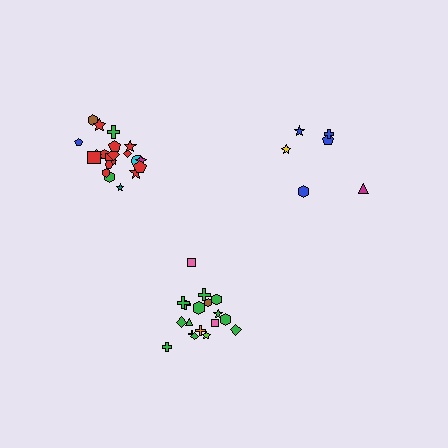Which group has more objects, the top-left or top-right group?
The top-left group.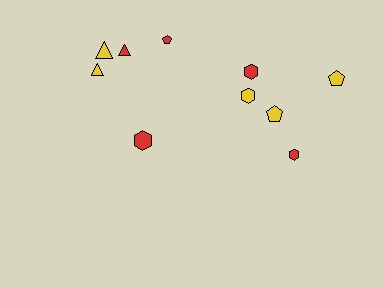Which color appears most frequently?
Red, with 5 objects.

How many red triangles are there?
There is 1 red triangle.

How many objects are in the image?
There are 10 objects.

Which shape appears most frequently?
Hexagon, with 4 objects.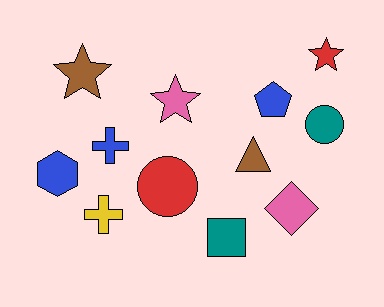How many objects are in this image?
There are 12 objects.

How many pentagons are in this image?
There is 1 pentagon.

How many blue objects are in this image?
There are 3 blue objects.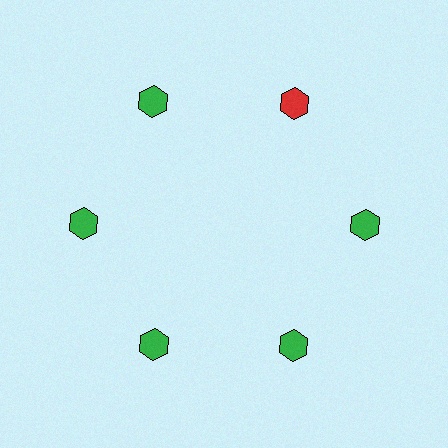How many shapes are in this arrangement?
There are 6 shapes arranged in a ring pattern.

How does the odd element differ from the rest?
It has a different color: red instead of green.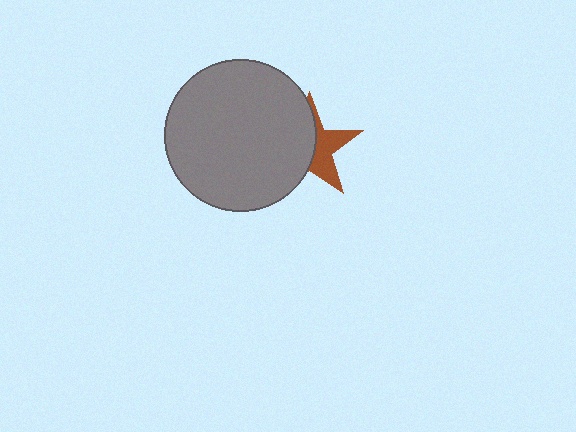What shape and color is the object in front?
The object in front is a gray circle.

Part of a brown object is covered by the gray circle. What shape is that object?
It is a star.